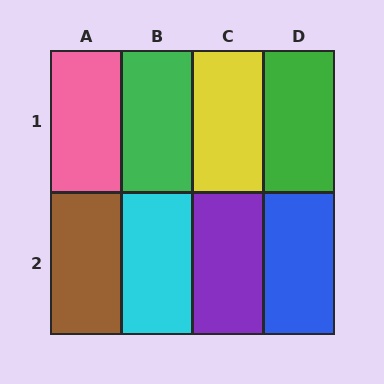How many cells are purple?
1 cell is purple.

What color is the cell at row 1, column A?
Pink.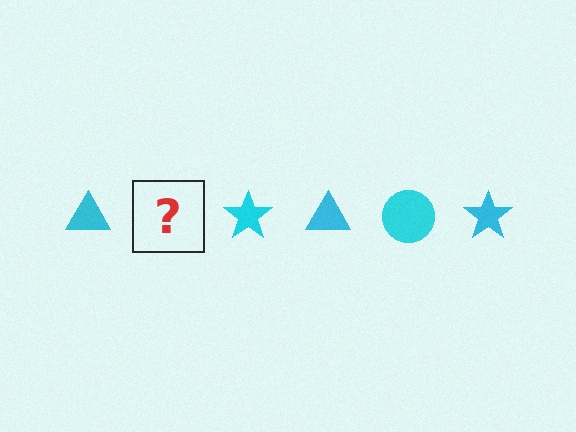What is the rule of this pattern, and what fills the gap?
The rule is that the pattern cycles through triangle, circle, star shapes in cyan. The gap should be filled with a cyan circle.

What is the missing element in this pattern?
The missing element is a cyan circle.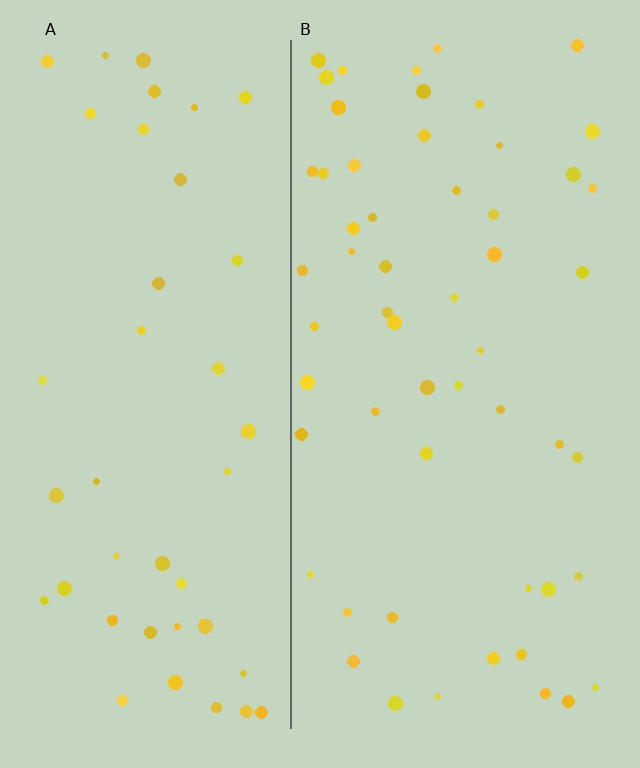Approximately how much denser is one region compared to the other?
Approximately 1.3× — region B over region A.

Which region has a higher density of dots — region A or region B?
B (the right).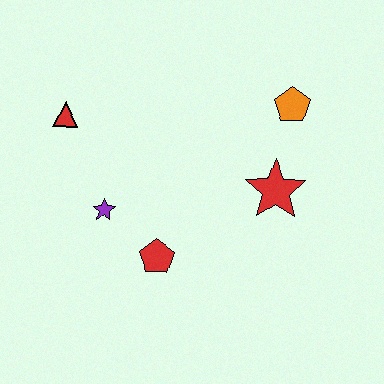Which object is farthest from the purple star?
The orange pentagon is farthest from the purple star.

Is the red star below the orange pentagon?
Yes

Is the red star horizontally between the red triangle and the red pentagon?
No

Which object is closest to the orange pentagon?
The red star is closest to the orange pentagon.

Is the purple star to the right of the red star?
No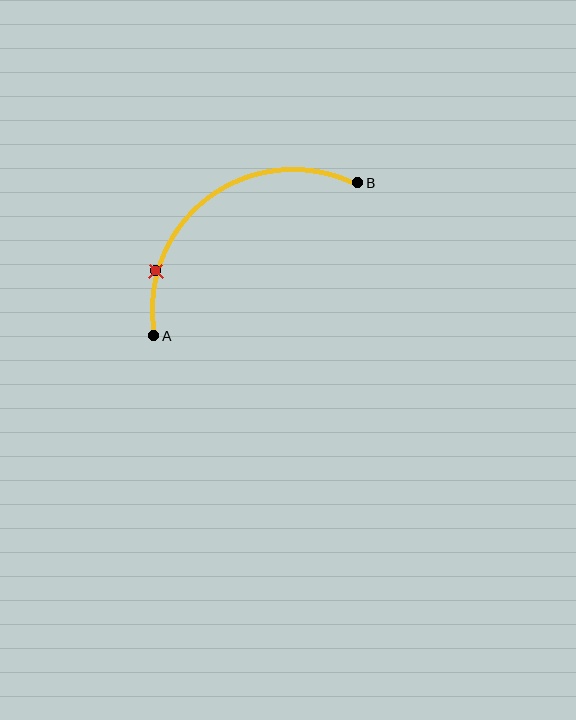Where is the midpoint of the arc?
The arc midpoint is the point on the curve farthest from the straight line joining A and B. It sits above and to the left of that line.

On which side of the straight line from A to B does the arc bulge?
The arc bulges above and to the left of the straight line connecting A and B.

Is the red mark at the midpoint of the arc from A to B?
No. The red mark lies on the arc but is closer to endpoint A. The arc midpoint would be at the point on the curve equidistant along the arc from both A and B.